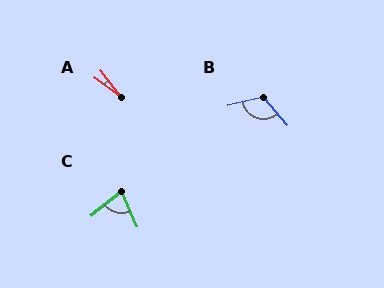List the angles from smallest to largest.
A (16°), C (75°), B (117°).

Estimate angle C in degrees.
Approximately 75 degrees.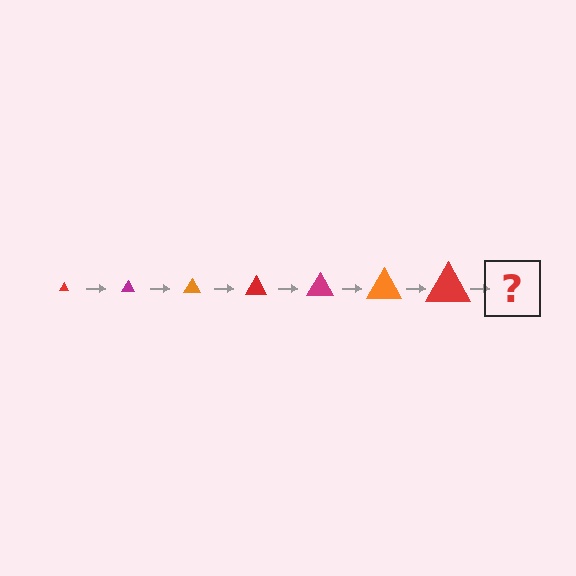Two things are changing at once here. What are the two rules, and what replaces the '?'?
The two rules are that the triangle grows larger each step and the color cycles through red, magenta, and orange. The '?' should be a magenta triangle, larger than the previous one.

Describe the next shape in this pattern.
It should be a magenta triangle, larger than the previous one.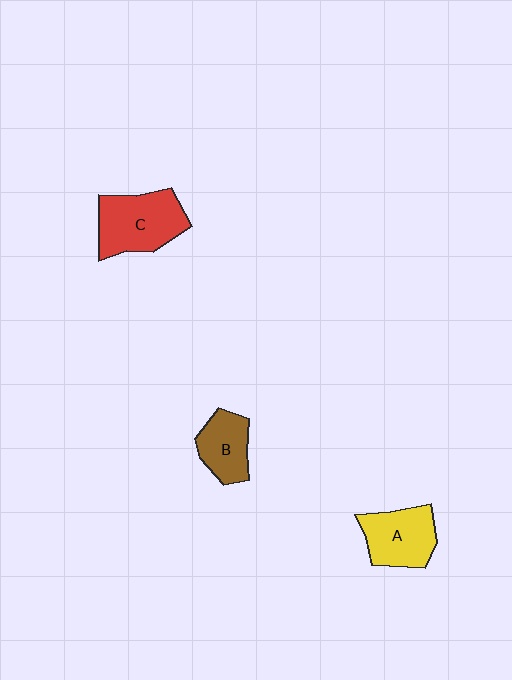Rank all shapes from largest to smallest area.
From largest to smallest: C (red), A (yellow), B (brown).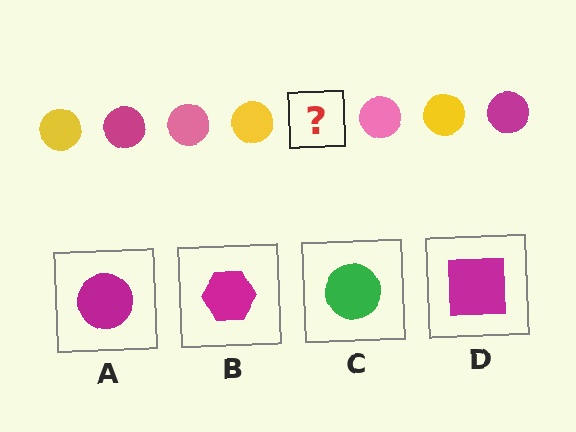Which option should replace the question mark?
Option A.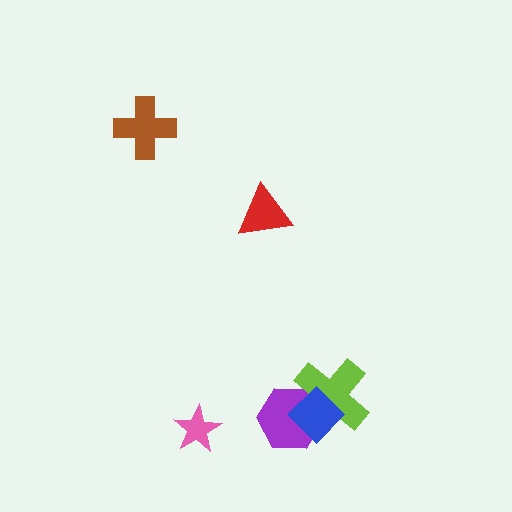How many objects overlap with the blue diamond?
2 objects overlap with the blue diamond.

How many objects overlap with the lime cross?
2 objects overlap with the lime cross.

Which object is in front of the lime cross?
The blue diamond is in front of the lime cross.